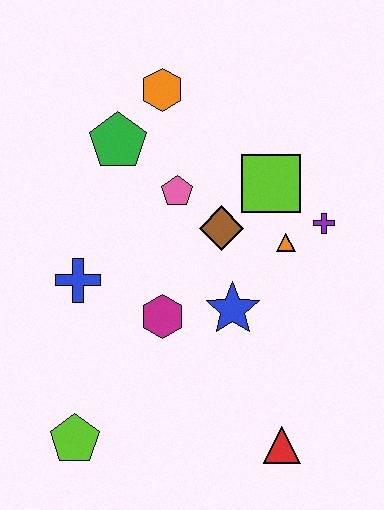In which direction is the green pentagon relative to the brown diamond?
The green pentagon is to the left of the brown diamond.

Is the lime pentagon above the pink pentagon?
No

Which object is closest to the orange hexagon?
The green pentagon is closest to the orange hexagon.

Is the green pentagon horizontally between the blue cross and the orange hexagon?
Yes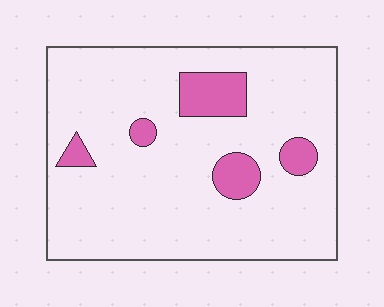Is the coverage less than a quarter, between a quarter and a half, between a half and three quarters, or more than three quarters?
Less than a quarter.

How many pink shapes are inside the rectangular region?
5.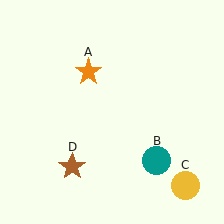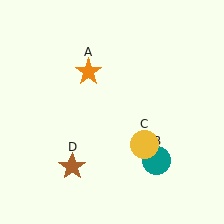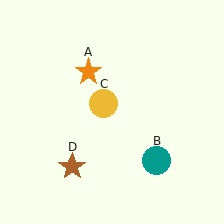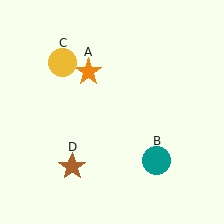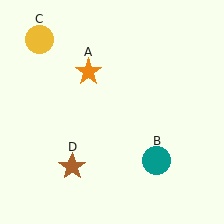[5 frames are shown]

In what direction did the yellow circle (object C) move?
The yellow circle (object C) moved up and to the left.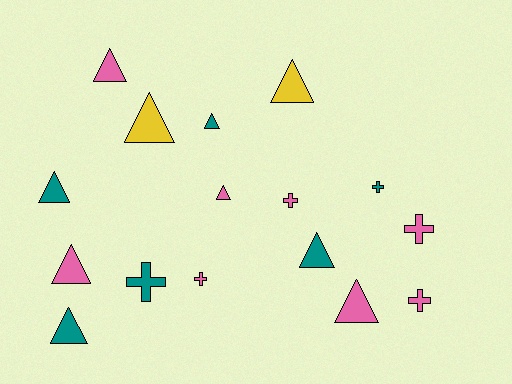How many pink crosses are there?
There are 4 pink crosses.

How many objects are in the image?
There are 16 objects.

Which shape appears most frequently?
Triangle, with 10 objects.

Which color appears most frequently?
Pink, with 8 objects.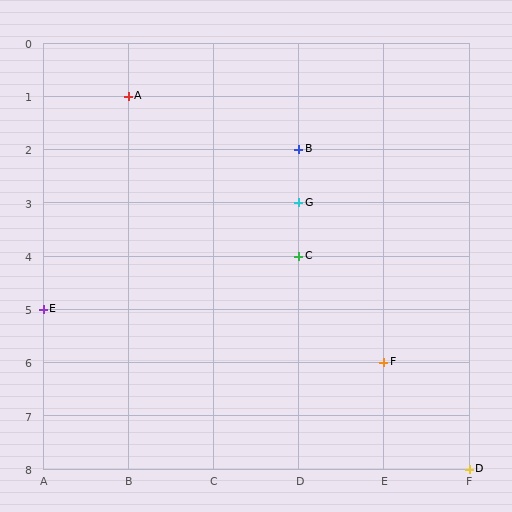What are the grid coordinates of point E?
Point E is at grid coordinates (A, 5).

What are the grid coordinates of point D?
Point D is at grid coordinates (F, 8).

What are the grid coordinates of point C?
Point C is at grid coordinates (D, 4).